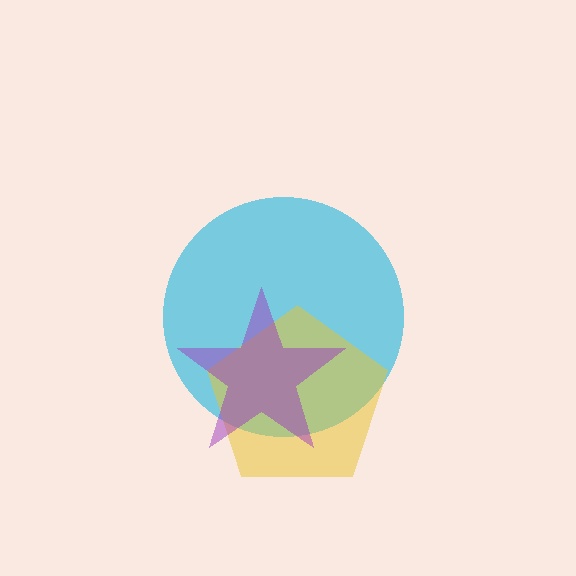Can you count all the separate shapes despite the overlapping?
Yes, there are 3 separate shapes.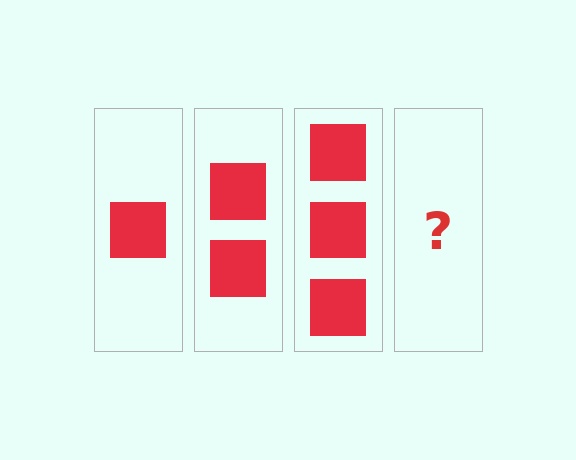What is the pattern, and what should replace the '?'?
The pattern is that each step adds one more square. The '?' should be 4 squares.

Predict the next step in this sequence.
The next step is 4 squares.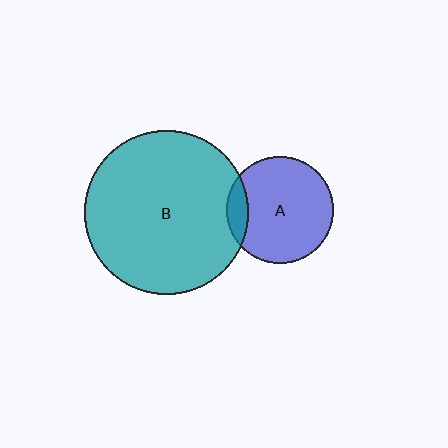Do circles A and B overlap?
Yes.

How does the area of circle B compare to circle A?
Approximately 2.3 times.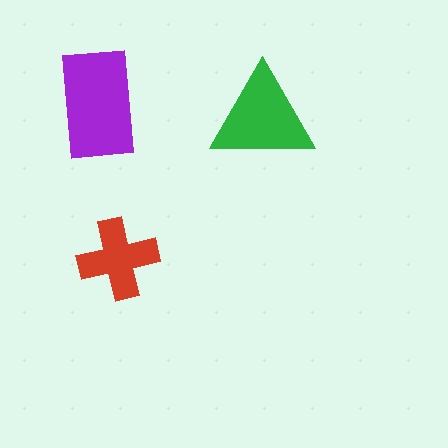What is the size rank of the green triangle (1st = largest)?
2nd.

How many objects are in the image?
There are 3 objects in the image.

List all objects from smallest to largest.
The red cross, the green triangle, the purple rectangle.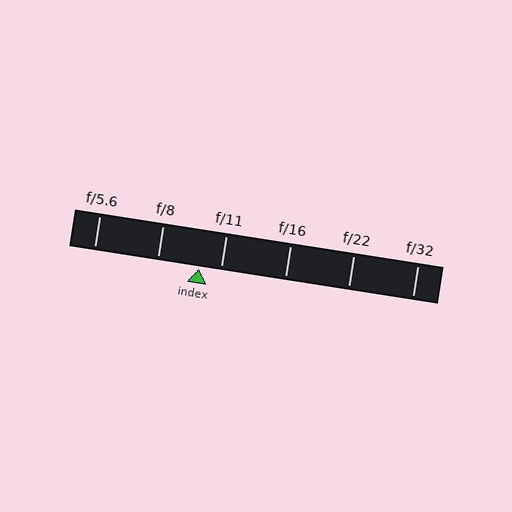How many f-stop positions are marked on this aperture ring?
There are 6 f-stop positions marked.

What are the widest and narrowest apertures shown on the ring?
The widest aperture shown is f/5.6 and the narrowest is f/32.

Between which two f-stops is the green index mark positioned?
The index mark is between f/8 and f/11.